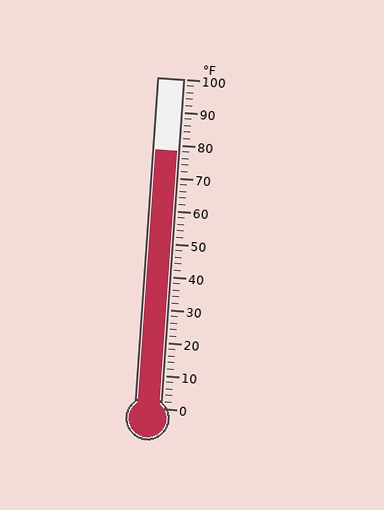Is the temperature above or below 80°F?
The temperature is below 80°F.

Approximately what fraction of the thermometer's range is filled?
The thermometer is filled to approximately 80% of its range.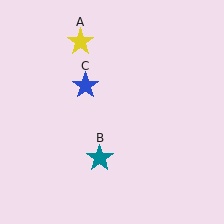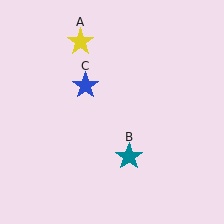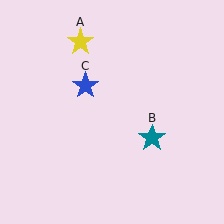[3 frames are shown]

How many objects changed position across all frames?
1 object changed position: teal star (object B).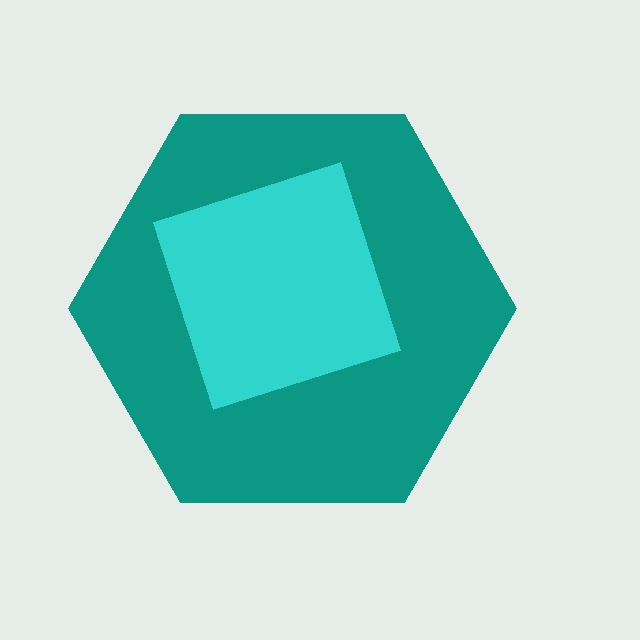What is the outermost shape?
The teal hexagon.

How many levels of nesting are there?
2.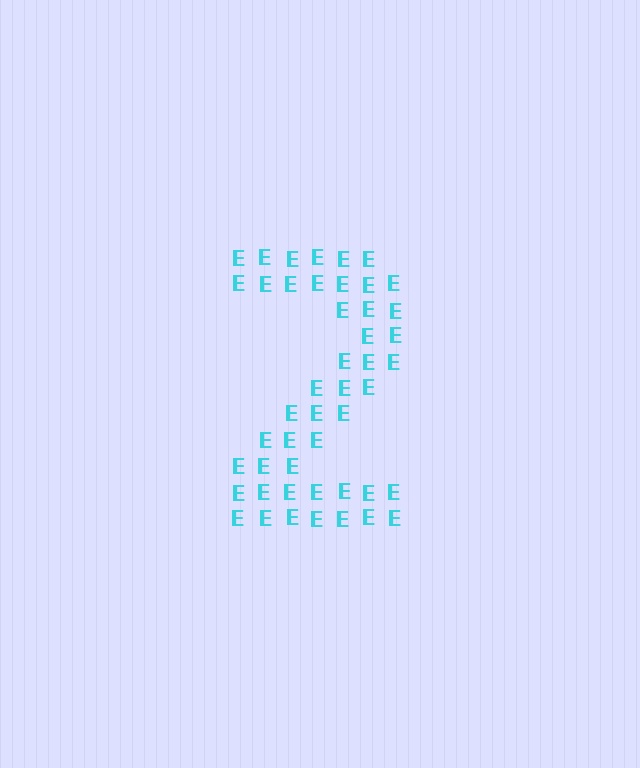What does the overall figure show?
The overall figure shows the digit 2.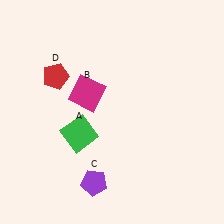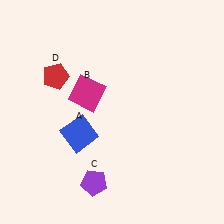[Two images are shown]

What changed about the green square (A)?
In Image 1, A is green. In Image 2, it changed to blue.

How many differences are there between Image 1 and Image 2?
There is 1 difference between the two images.